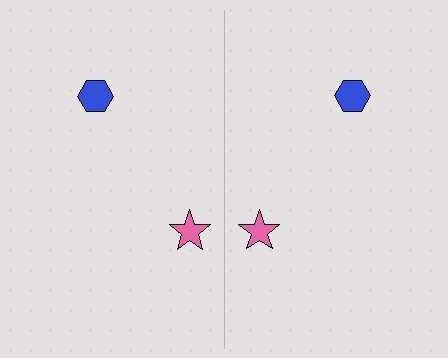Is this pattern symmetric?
Yes, this pattern has bilateral (reflection) symmetry.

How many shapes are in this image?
There are 4 shapes in this image.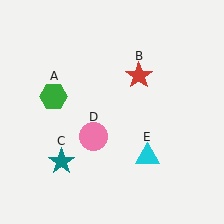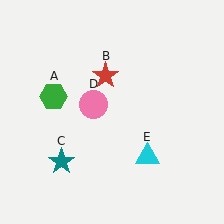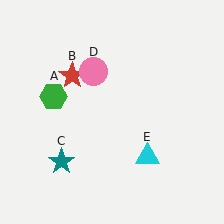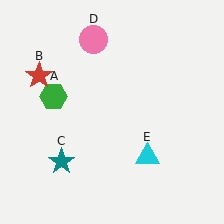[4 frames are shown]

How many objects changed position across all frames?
2 objects changed position: red star (object B), pink circle (object D).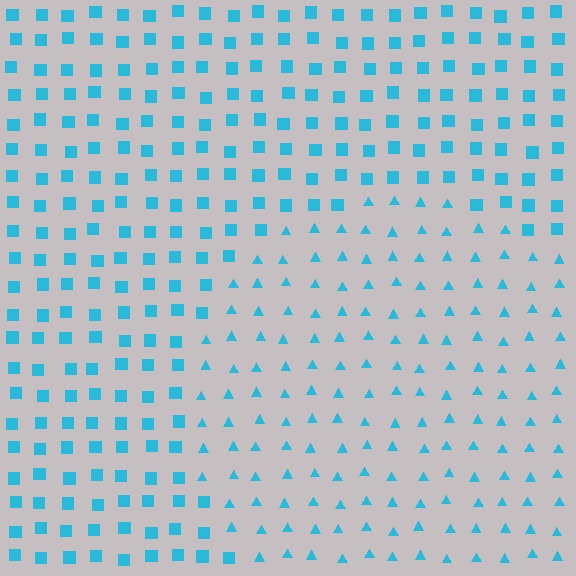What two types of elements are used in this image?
The image uses triangles inside the circle region and squares outside it.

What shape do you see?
I see a circle.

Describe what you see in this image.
The image is filled with small cyan elements arranged in a uniform grid. A circle-shaped region contains triangles, while the surrounding area contains squares. The boundary is defined purely by the change in element shape.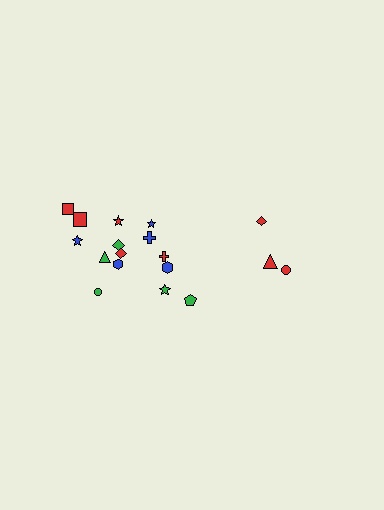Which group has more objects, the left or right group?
The left group.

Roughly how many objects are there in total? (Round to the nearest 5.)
Roughly 20 objects in total.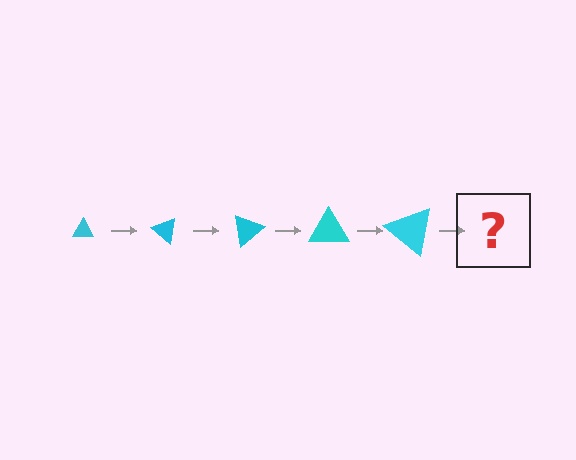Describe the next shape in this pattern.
It should be a triangle, larger than the previous one and rotated 200 degrees from the start.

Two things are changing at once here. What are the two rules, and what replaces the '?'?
The two rules are that the triangle grows larger each step and it rotates 40 degrees each step. The '?' should be a triangle, larger than the previous one and rotated 200 degrees from the start.